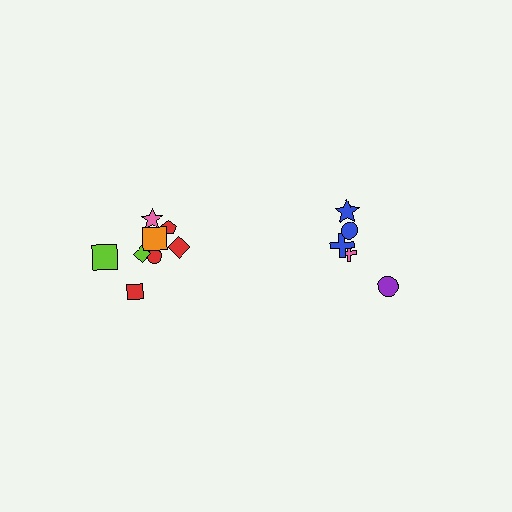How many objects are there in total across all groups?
There are 13 objects.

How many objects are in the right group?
There are 5 objects.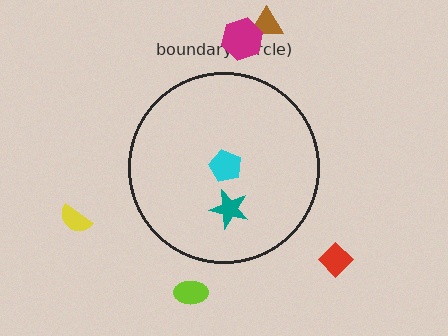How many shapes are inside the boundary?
2 inside, 5 outside.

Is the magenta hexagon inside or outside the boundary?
Outside.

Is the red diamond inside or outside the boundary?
Outside.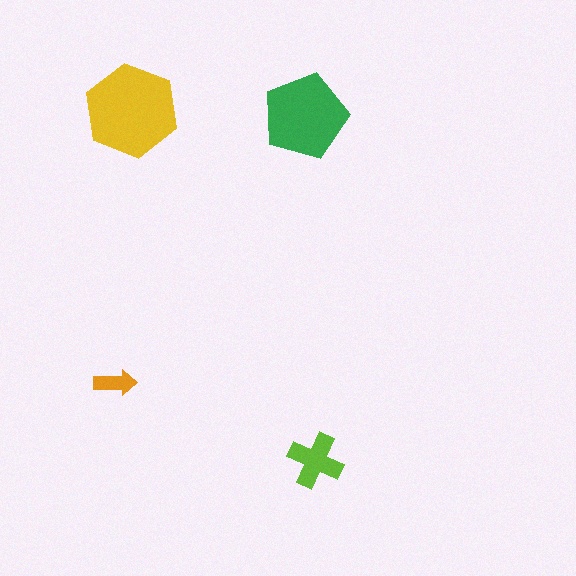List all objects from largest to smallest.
The yellow hexagon, the green pentagon, the lime cross, the orange arrow.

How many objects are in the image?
There are 4 objects in the image.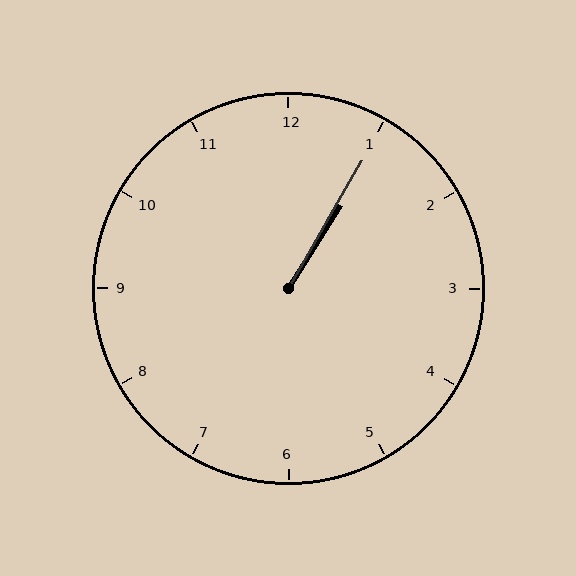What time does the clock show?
1:05.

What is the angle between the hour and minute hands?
Approximately 2 degrees.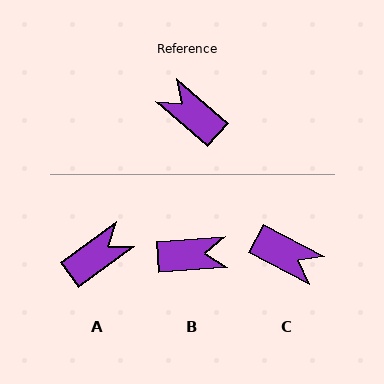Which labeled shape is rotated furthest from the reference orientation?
C, about 167 degrees away.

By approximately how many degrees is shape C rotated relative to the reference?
Approximately 167 degrees clockwise.